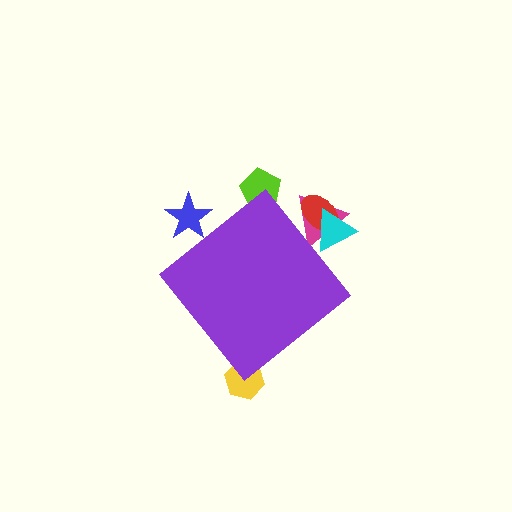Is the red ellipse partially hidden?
Yes, the red ellipse is partially hidden behind the purple diamond.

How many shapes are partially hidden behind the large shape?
6 shapes are partially hidden.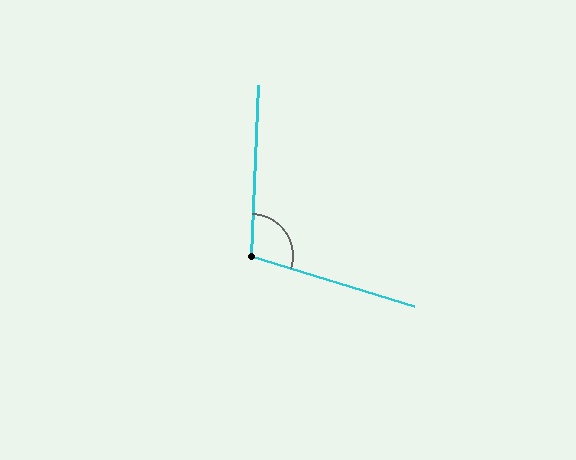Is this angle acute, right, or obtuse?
It is obtuse.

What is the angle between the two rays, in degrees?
Approximately 105 degrees.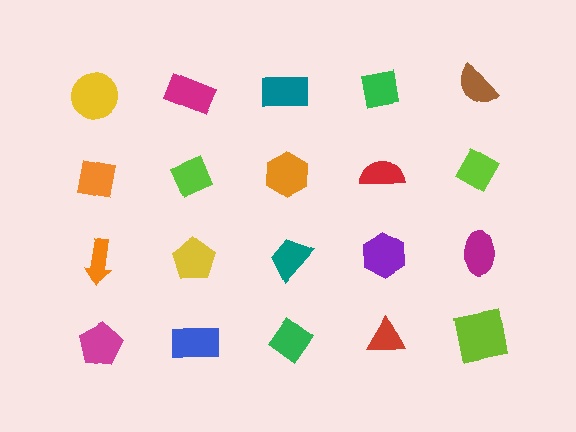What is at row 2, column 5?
A lime diamond.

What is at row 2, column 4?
A red semicircle.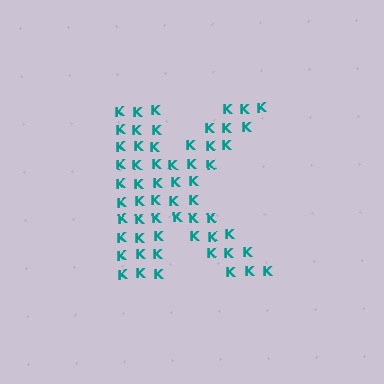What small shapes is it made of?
It is made of small letter K's.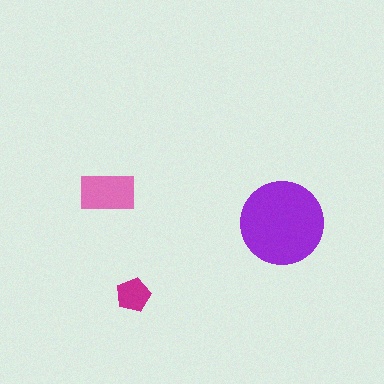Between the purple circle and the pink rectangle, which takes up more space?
The purple circle.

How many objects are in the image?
There are 3 objects in the image.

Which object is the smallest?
The magenta pentagon.